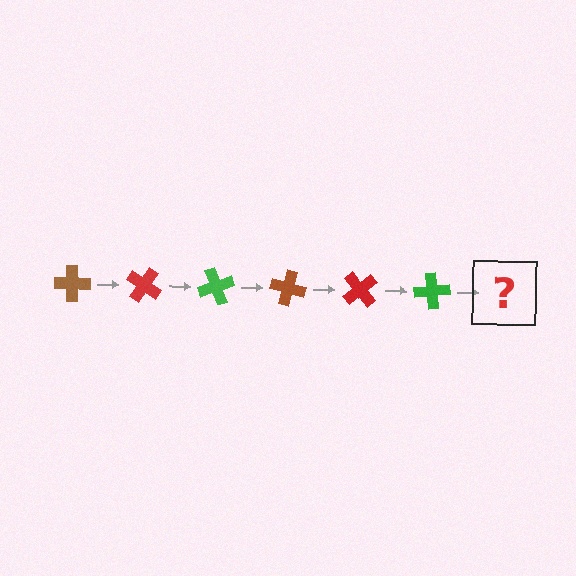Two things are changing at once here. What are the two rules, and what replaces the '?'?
The two rules are that it rotates 35 degrees each step and the color cycles through brown, red, and green. The '?' should be a brown cross, rotated 210 degrees from the start.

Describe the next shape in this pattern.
It should be a brown cross, rotated 210 degrees from the start.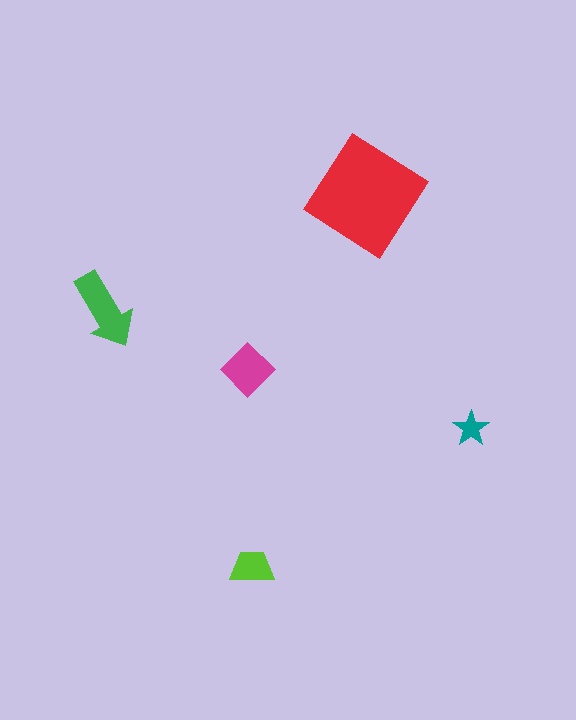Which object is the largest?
The red diamond.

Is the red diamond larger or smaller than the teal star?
Larger.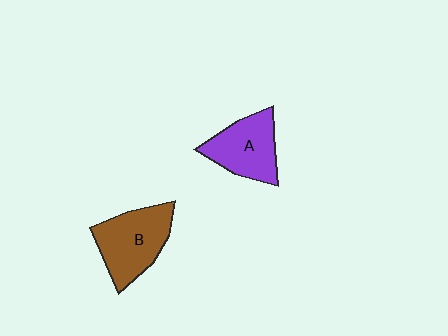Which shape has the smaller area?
Shape A (purple).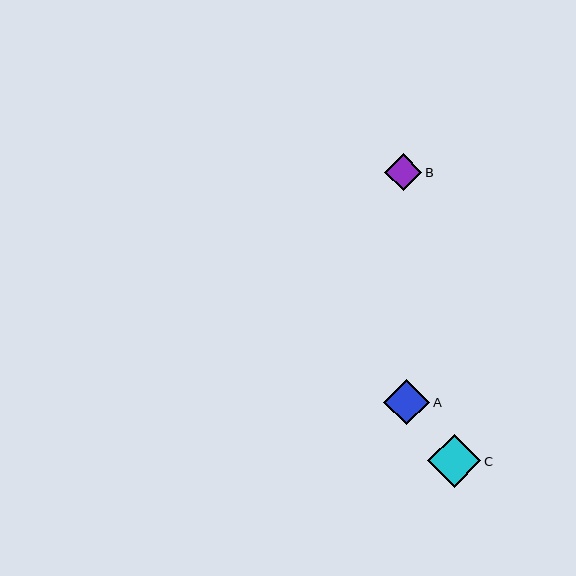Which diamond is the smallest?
Diamond B is the smallest with a size of approximately 37 pixels.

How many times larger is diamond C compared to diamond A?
Diamond C is approximately 1.2 times the size of diamond A.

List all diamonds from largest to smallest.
From largest to smallest: C, A, B.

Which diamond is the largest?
Diamond C is the largest with a size of approximately 53 pixels.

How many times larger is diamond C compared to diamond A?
Diamond C is approximately 1.2 times the size of diamond A.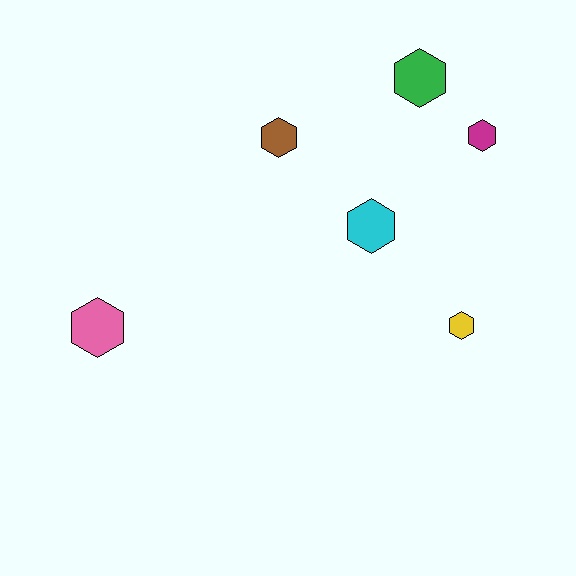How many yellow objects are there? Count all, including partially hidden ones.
There is 1 yellow object.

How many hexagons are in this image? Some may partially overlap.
There are 6 hexagons.